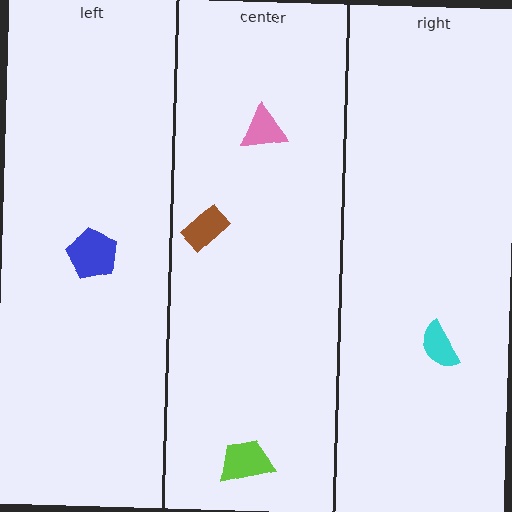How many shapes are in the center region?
3.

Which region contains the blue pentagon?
The left region.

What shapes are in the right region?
The cyan semicircle.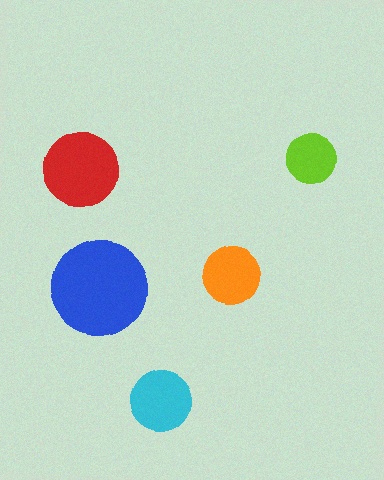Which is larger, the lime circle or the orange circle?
The orange one.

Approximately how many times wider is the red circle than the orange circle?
About 1.5 times wider.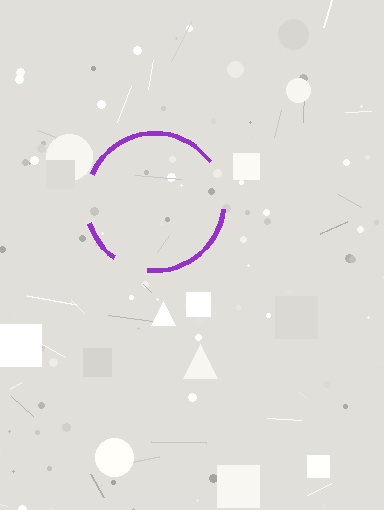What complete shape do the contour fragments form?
The contour fragments form a circle.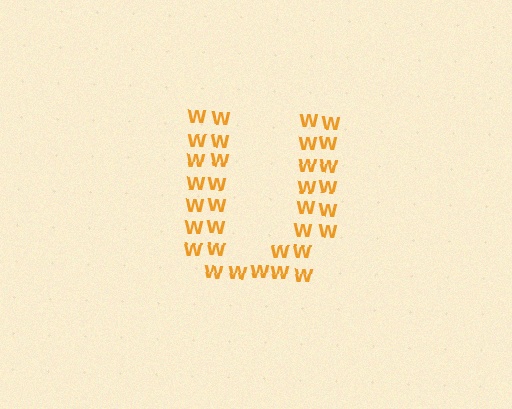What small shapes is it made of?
It is made of small letter W's.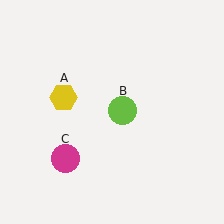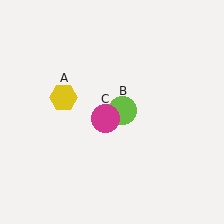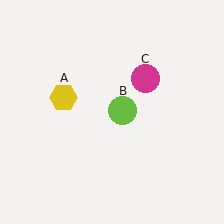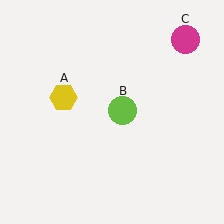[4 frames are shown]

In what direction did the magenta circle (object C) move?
The magenta circle (object C) moved up and to the right.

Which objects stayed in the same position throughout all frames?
Yellow hexagon (object A) and lime circle (object B) remained stationary.